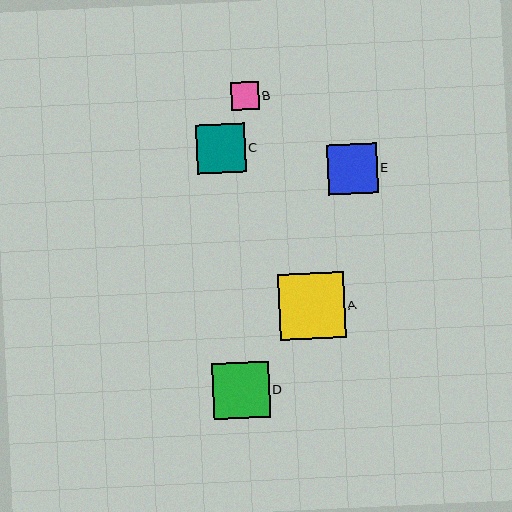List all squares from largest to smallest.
From largest to smallest: A, D, E, C, B.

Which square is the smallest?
Square B is the smallest with a size of approximately 28 pixels.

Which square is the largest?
Square A is the largest with a size of approximately 66 pixels.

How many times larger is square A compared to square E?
Square A is approximately 1.3 times the size of square E.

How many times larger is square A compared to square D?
Square A is approximately 1.2 times the size of square D.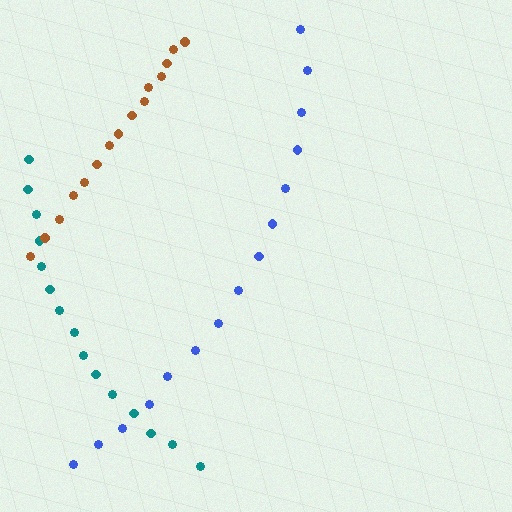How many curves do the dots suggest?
There are 3 distinct paths.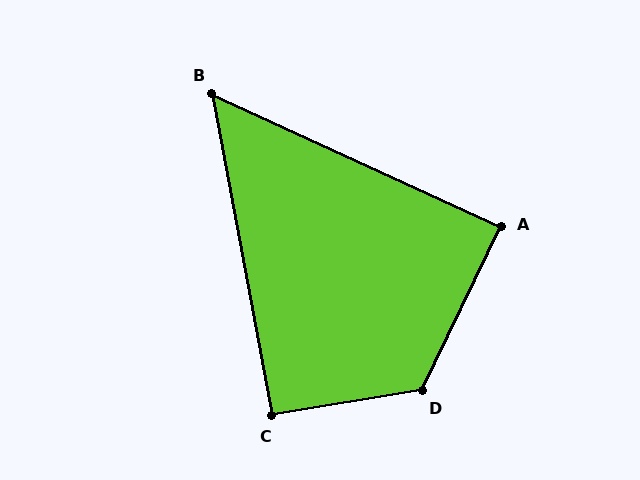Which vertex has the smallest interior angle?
B, at approximately 55 degrees.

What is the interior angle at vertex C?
Approximately 91 degrees (approximately right).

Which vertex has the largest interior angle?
D, at approximately 125 degrees.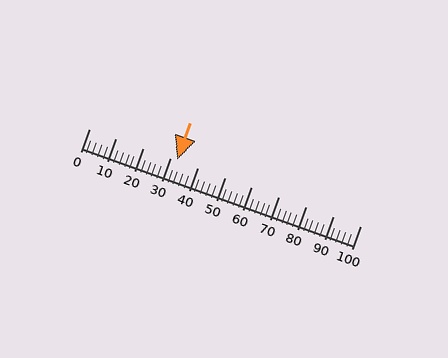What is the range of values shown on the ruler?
The ruler shows values from 0 to 100.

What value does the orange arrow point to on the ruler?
The orange arrow points to approximately 32.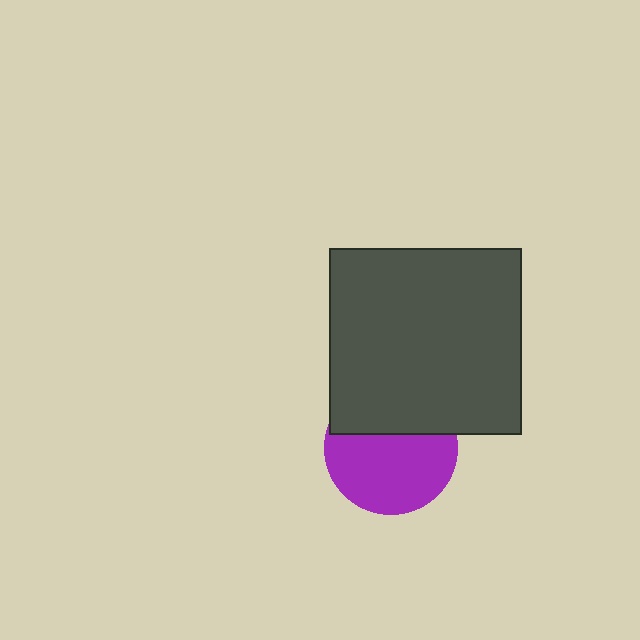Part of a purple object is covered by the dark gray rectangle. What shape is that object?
It is a circle.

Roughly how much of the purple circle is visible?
About half of it is visible (roughly 62%).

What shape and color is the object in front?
The object in front is a dark gray rectangle.